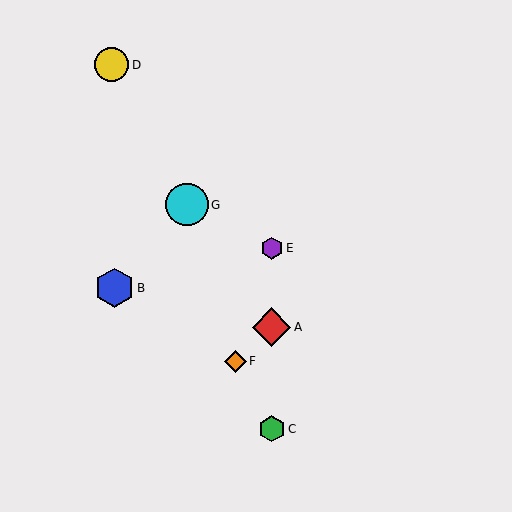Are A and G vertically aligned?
No, A is at x≈272 and G is at x≈187.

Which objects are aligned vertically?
Objects A, C, E are aligned vertically.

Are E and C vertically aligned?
Yes, both are at x≈272.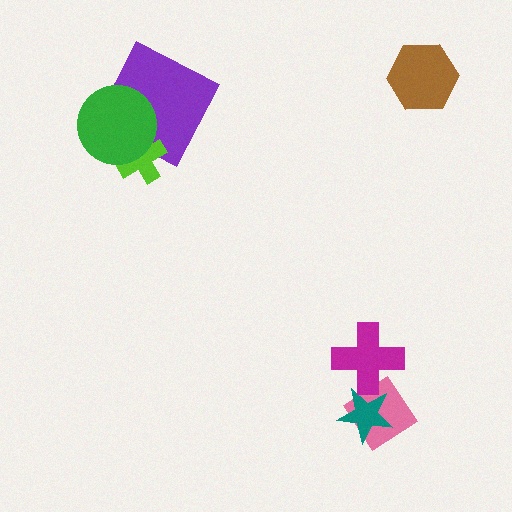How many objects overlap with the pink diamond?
2 objects overlap with the pink diamond.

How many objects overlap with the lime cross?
2 objects overlap with the lime cross.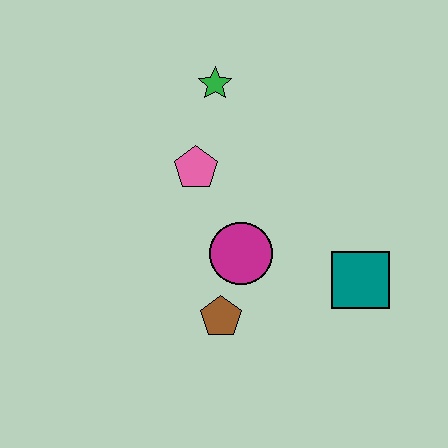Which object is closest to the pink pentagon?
The green star is closest to the pink pentagon.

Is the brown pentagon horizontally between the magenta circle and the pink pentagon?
Yes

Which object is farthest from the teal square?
The green star is farthest from the teal square.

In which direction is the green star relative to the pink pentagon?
The green star is above the pink pentagon.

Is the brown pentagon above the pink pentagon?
No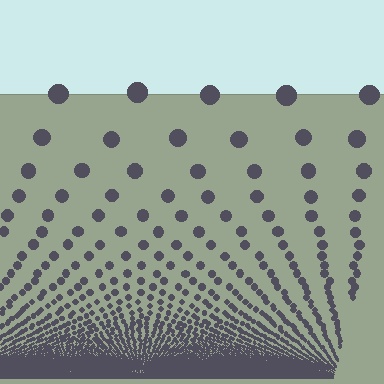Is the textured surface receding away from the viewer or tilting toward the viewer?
The surface appears to tilt toward the viewer. Texture elements get larger and sparser toward the top.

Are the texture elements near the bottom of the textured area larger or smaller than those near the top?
Smaller. The gradient is inverted — elements near the bottom are smaller and denser.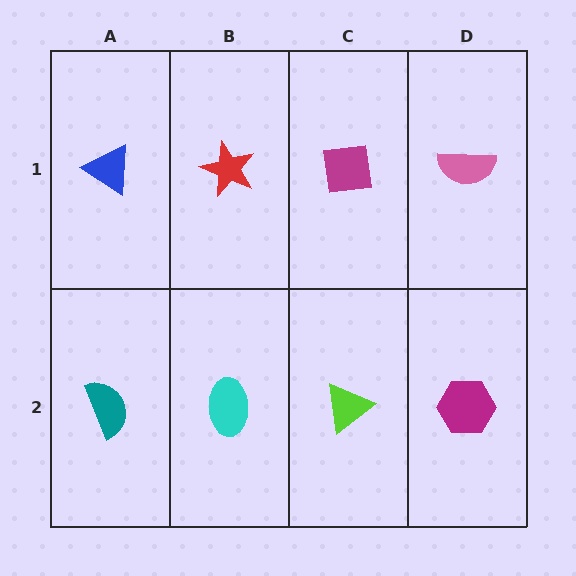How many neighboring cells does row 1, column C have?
3.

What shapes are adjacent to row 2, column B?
A red star (row 1, column B), a teal semicircle (row 2, column A), a lime triangle (row 2, column C).